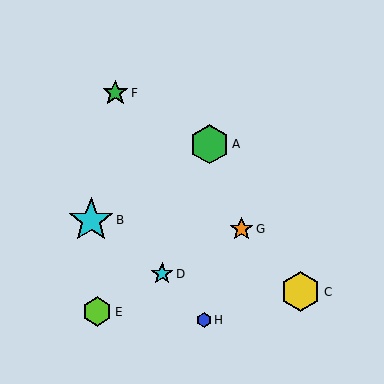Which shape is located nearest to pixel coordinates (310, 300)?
The yellow hexagon (labeled C) at (300, 292) is nearest to that location.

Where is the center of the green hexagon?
The center of the green hexagon is at (209, 144).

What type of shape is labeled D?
Shape D is a cyan star.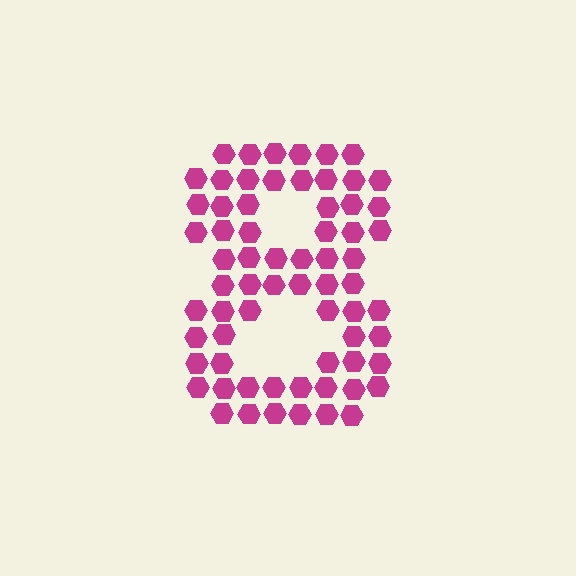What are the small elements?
The small elements are hexagons.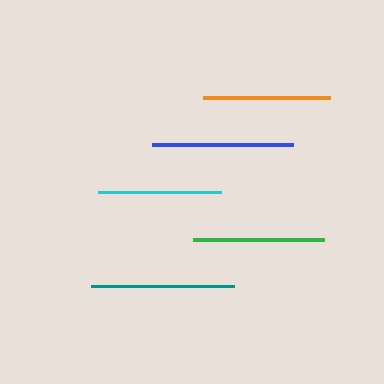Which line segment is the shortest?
The cyan line is the shortest at approximately 123 pixels.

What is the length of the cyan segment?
The cyan segment is approximately 123 pixels long.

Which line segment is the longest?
The teal line is the longest at approximately 142 pixels.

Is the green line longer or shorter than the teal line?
The teal line is longer than the green line.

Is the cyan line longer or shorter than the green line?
The green line is longer than the cyan line.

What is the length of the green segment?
The green segment is approximately 131 pixels long.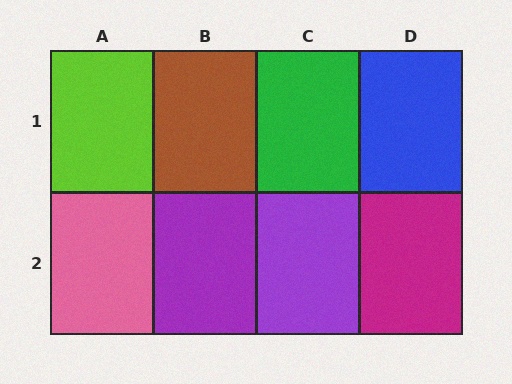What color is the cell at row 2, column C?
Purple.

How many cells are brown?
1 cell is brown.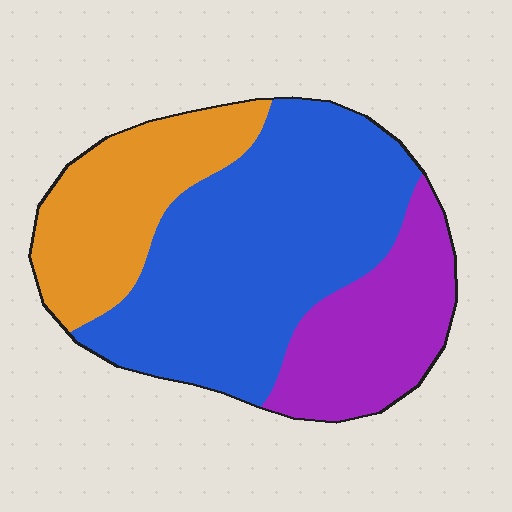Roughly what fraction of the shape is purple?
Purple takes up about one quarter (1/4) of the shape.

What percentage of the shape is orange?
Orange takes up about one quarter (1/4) of the shape.